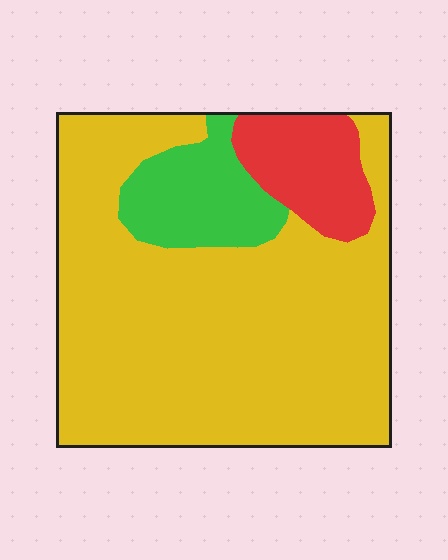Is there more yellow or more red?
Yellow.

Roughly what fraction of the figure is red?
Red covers roughly 10% of the figure.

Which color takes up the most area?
Yellow, at roughly 75%.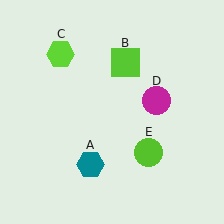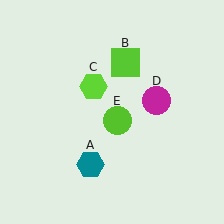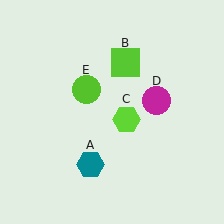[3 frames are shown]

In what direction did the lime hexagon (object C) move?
The lime hexagon (object C) moved down and to the right.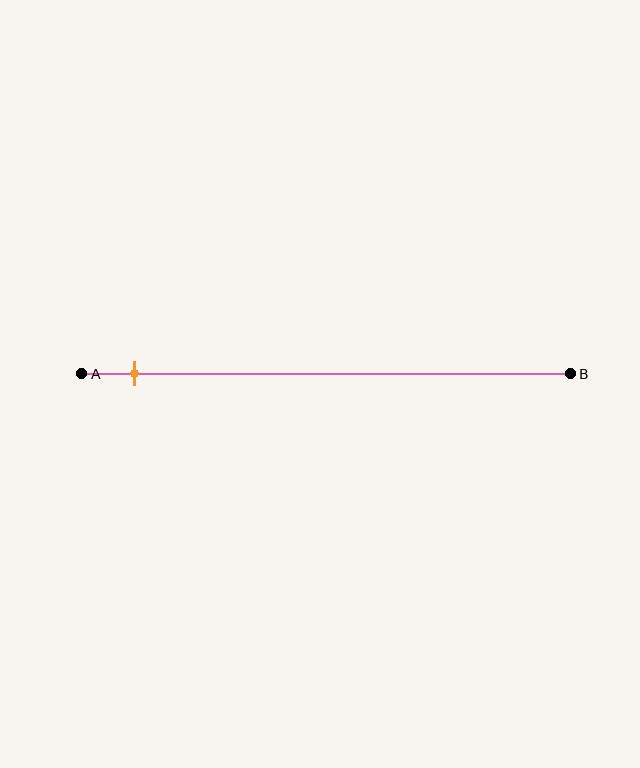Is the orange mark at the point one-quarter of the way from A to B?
No, the mark is at about 10% from A, not at the 25% one-quarter point.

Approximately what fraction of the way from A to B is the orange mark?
The orange mark is approximately 10% of the way from A to B.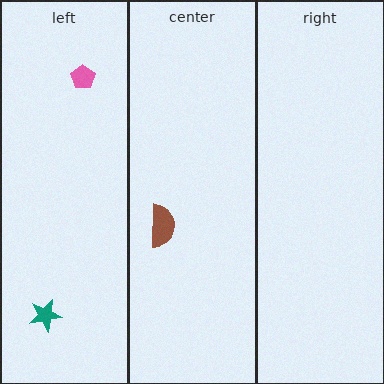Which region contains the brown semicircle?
The center region.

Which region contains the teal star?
The left region.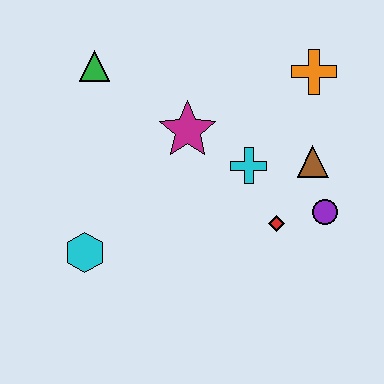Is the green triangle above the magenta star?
Yes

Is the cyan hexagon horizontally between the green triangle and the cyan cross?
No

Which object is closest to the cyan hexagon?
The magenta star is closest to the cyan hexagon.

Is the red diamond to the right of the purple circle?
No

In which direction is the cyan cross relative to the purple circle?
The cyan cross is to the left of the purple circle.